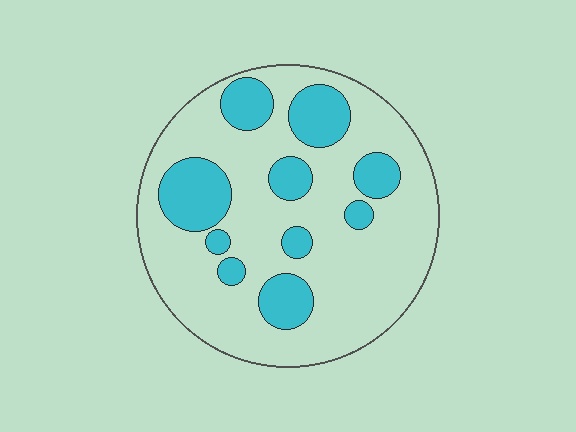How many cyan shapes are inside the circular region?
10.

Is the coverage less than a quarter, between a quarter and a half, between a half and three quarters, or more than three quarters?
Between a quarter and a half.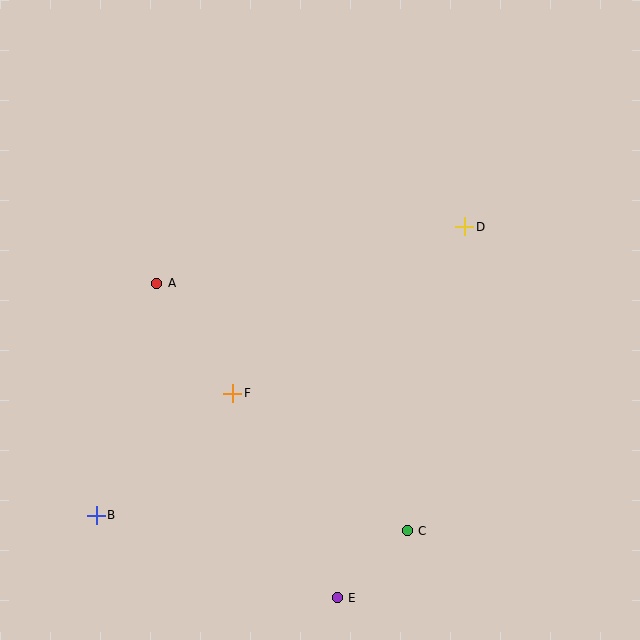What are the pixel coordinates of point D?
Point D is at (465, 227).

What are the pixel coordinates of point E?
Point E is at (337, 598).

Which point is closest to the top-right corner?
Point D is closest to the top-right corner.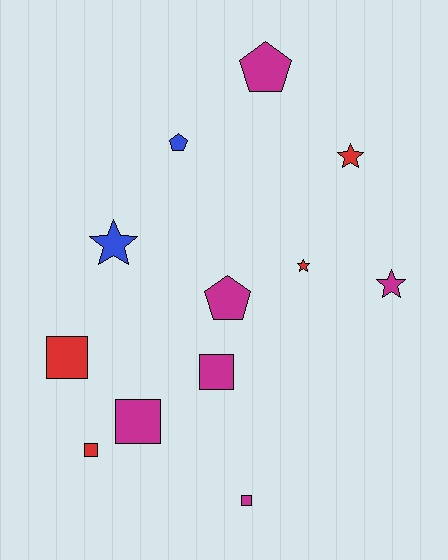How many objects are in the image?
There are 12 objects.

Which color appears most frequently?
Magenta, with 6 objects.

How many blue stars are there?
There is 1 blue star.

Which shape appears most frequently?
Square, with 5 objects.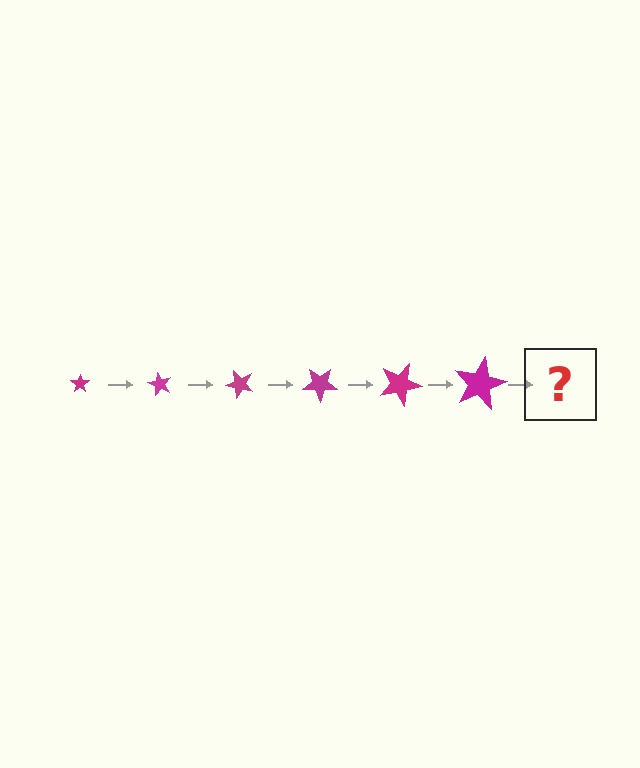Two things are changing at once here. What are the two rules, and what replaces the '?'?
The two rules are that the star grows larger each step and it rotates 60 degrees each step. The '?' should be a star, larger than the previous one and rotated 360 degrees from the start.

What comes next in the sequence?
The next element should be a star, larger than the previous one and rotated 360 degrees from the start.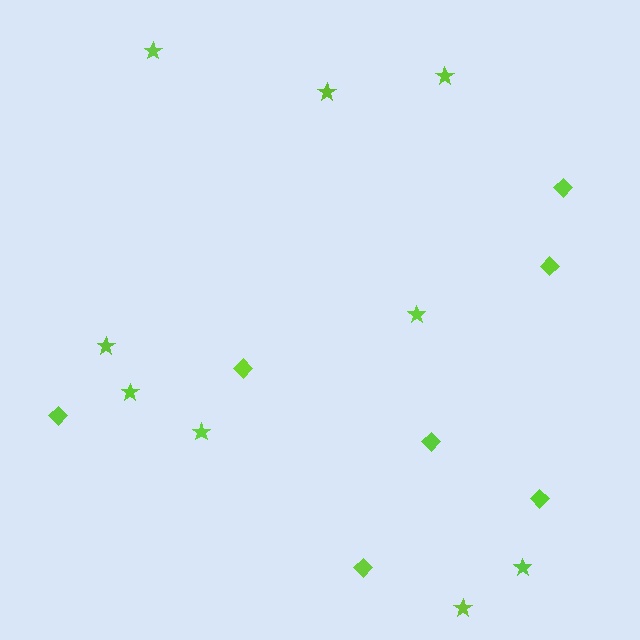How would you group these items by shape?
There are 2 groups: one group of stars (9) and one group of diamonds (7).